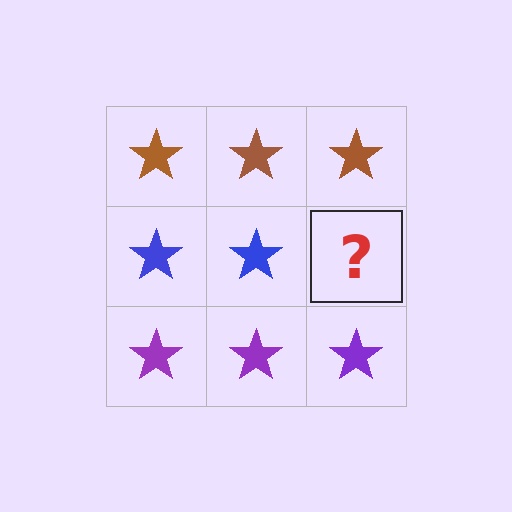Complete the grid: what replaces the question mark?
The question mark should be replaced with a blue star.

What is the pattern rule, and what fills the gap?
The rule is that each row has a consistent color. The gap should be filled with a blue star.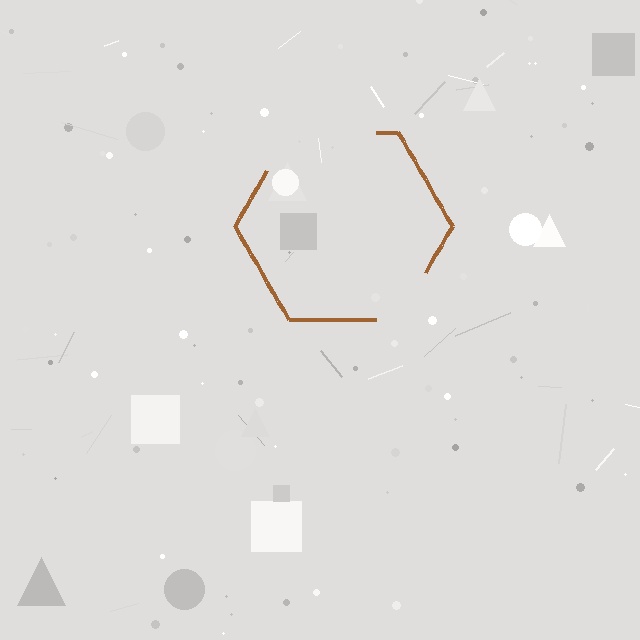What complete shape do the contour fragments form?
The contour fragments form a hexagon.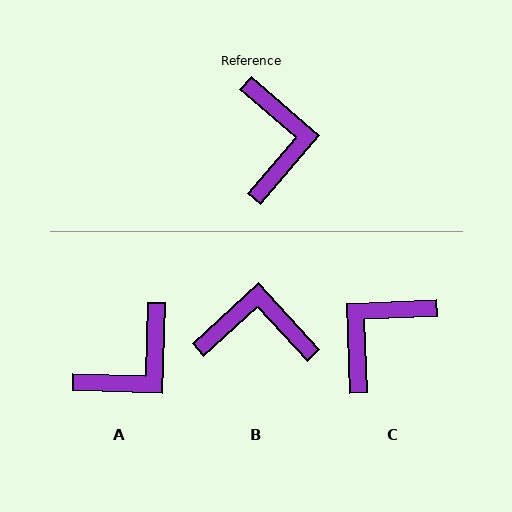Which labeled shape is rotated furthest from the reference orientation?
C, about 133 degrees away.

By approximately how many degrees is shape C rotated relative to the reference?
Approximately 133 degrees counter-clockwise.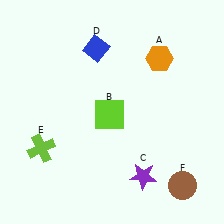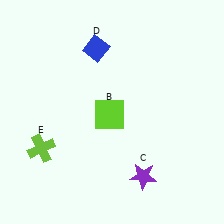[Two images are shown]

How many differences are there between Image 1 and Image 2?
There are 2 differences between the two images.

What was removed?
The brown circle (F), the orange hexagon (A) were removed in Image 2.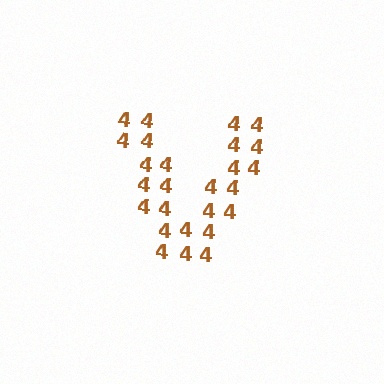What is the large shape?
The large shape is the letter V.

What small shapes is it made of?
It is made of small digit 4's.